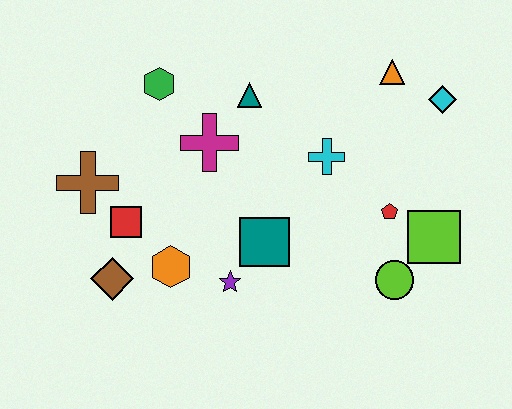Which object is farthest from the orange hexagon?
The cyan diamond is farthest from the orange hexagon.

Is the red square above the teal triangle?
No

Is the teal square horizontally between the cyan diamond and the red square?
Yes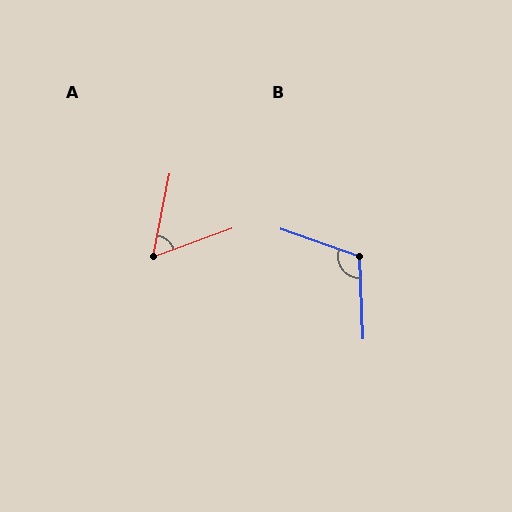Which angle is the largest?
B, at approximately 111 degrees.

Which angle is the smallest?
A, at approximately 59 degrees.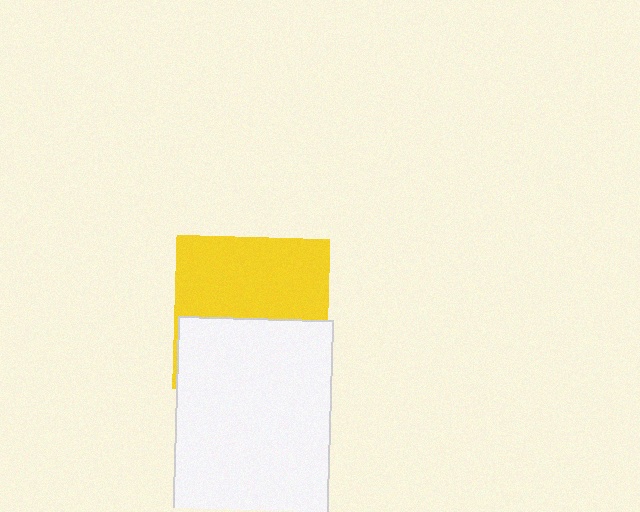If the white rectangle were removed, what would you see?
You would see the complete yellow square.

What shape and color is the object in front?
The object in front is a white rectangle.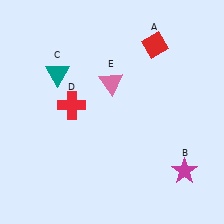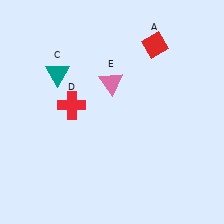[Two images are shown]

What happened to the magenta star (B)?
The magenta star (B) was removed in Image 2. It was in the bottom-right area of Image 1.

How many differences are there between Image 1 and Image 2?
There is 1 difference between the two images.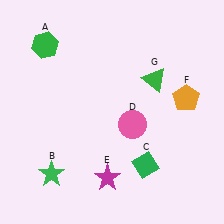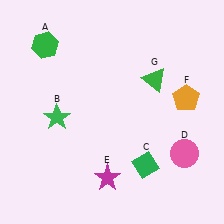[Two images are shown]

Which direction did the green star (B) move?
The green star (B) moved up.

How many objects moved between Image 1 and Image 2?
2 objects moved between the two images.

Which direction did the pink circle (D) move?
The pink circle (D) moved right.